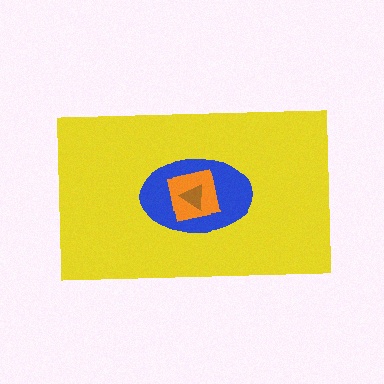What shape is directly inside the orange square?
The brown triangle.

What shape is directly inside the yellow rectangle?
The blue ellipse.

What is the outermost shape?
The yellow rectangle.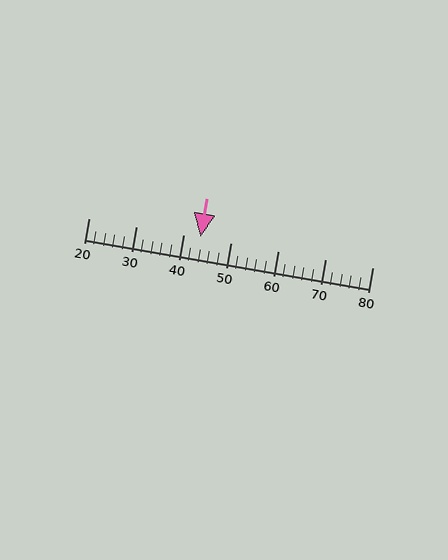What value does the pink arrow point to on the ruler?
The pink arrow points to approximately 44.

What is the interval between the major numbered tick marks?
The major tick marks are spaced 10 units apart.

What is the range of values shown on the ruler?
The ruler shows values from 20 to 80.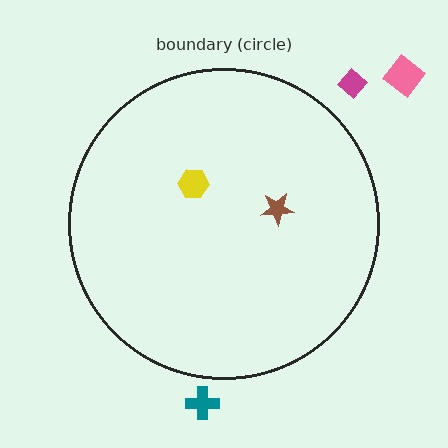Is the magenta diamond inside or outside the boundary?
Outside.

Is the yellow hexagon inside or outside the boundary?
Inside.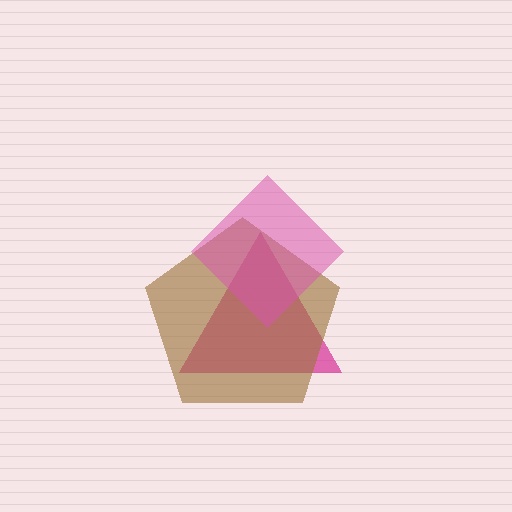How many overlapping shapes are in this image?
There are 3 overlapping shapes in the image.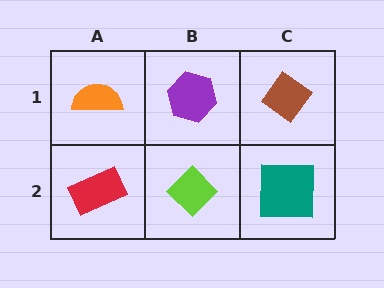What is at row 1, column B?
A purple hexagon.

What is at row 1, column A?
An orange semicircle.